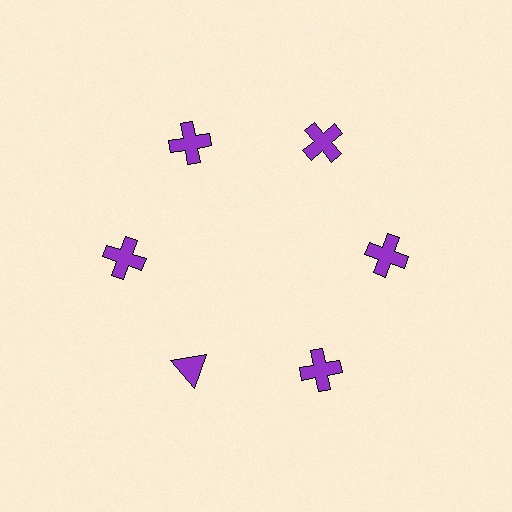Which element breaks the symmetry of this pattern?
The purple triangle at roughly the 7 o'clock position breaks the symmetry. All other shapes are purple crosses.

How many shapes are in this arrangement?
There are 6 shapes arranged in a ring pattern.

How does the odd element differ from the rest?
It has a different shape: triangle instead of cross.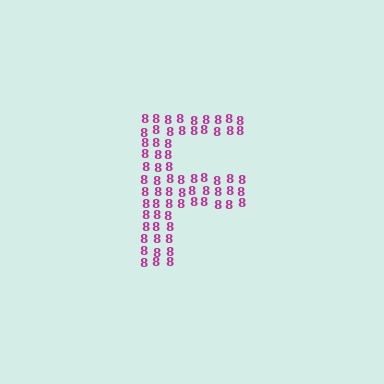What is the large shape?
The large shape is the letter F.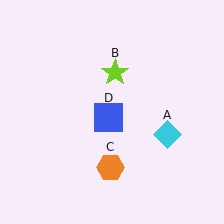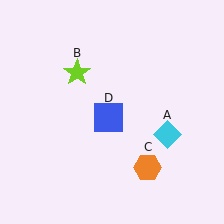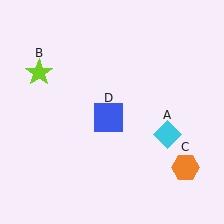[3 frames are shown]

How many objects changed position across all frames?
2 objects changed position: lime star (object B), orange hexagon (object C).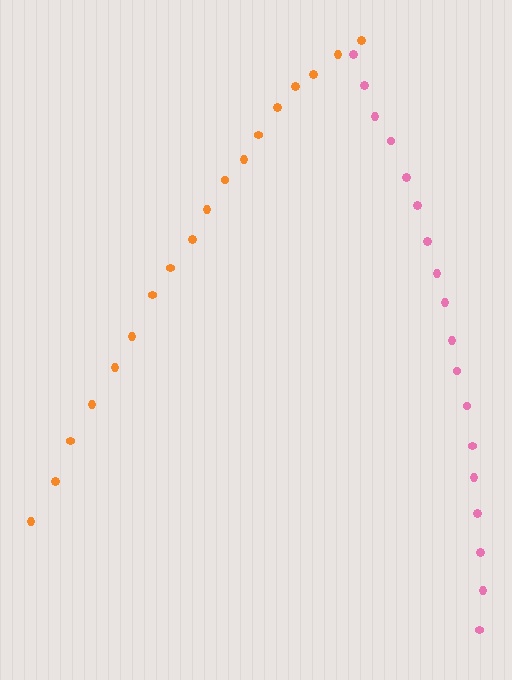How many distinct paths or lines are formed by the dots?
There are 2 distinct paths.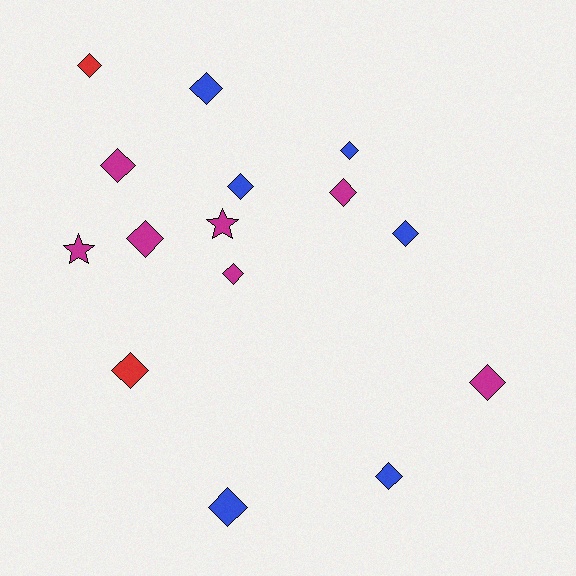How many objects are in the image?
There are 15 objects.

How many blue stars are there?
There are no blue stars.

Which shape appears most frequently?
Diamond, with 13 objects.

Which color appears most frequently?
Magenta, with 7 objects.